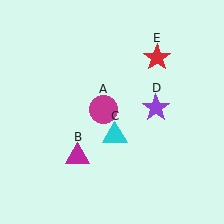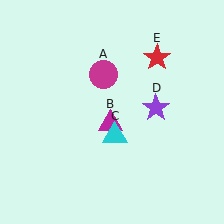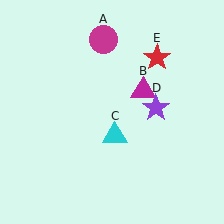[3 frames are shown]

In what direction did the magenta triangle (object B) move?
The magenta triangle (object B) moved up and to the right.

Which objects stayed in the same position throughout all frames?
Cyan triangle (object C) and purple star (object D) and red star (object E) remained stationary.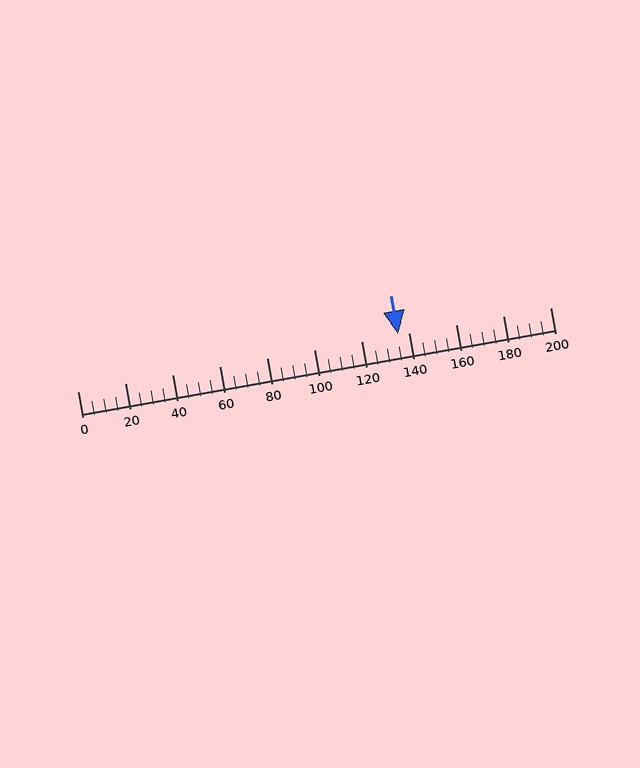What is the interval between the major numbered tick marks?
The major tick marks are spaced 20 units apart.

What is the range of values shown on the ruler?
The ruler shows values from 0 to 200.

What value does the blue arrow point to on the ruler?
The blue arrow points to approximately 136.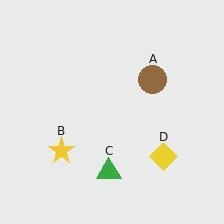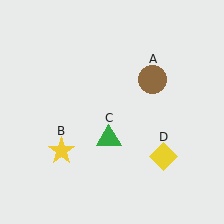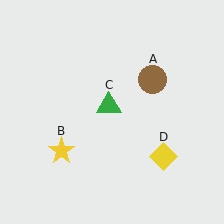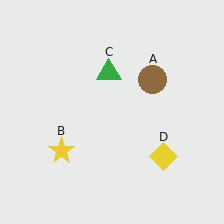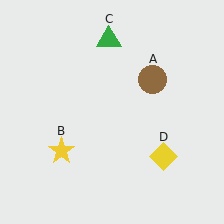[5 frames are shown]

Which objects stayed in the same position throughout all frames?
Brown circle (object A) and yellow star (object B) and yellow diamond (object D) remained stationary.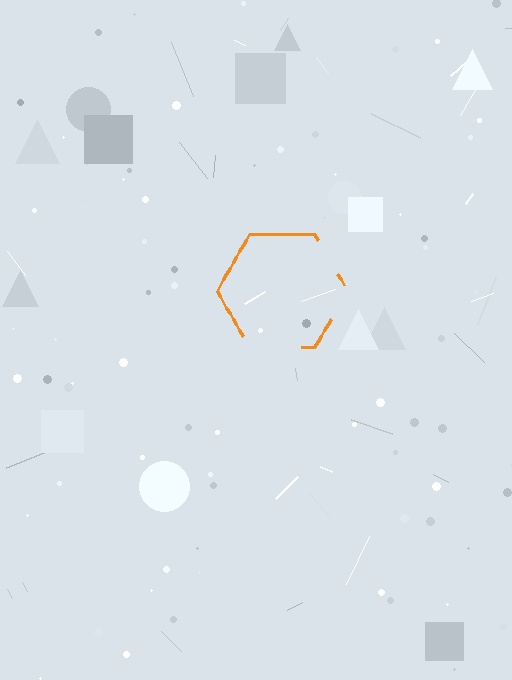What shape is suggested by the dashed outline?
The dashed outline suggests a hexagon.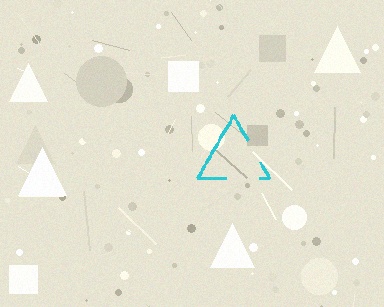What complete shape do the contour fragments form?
The contour fragments form a triangle.